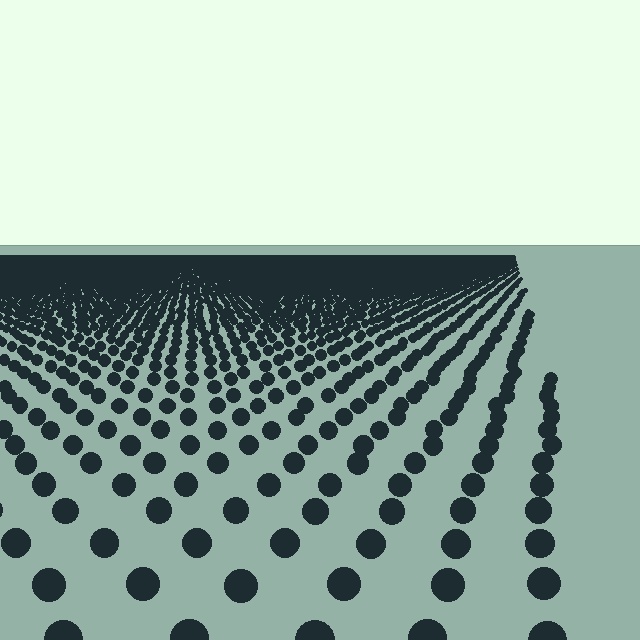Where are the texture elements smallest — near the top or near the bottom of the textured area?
Near the top.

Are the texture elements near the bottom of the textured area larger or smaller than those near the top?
Larger. Near the bottom, elements are closer to the viewer and appear at a bigger on-screen size.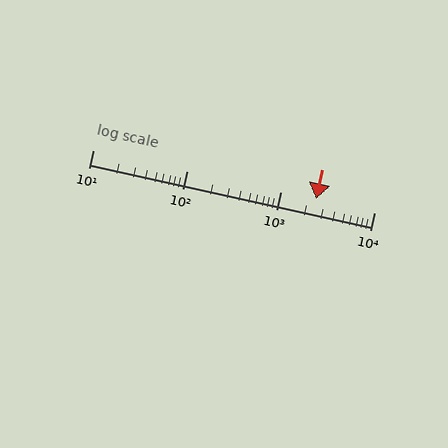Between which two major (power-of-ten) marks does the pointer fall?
The pointer is between 1000 and 10000.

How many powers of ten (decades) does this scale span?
The scale spans 3 decades, from 10 to 10000.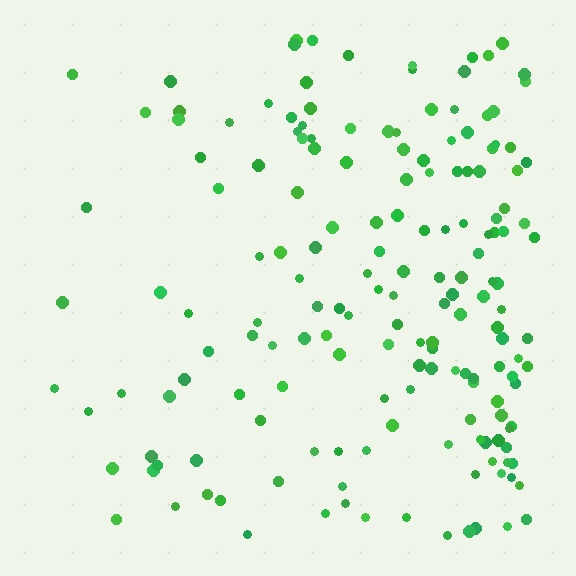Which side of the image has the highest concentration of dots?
The right.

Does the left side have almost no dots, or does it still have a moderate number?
Still a moderate number, just noticeably fewer than the right.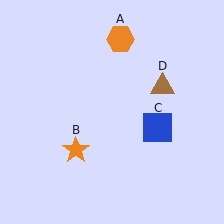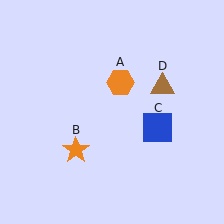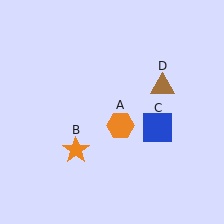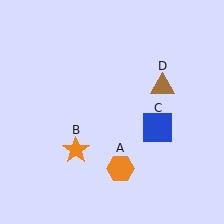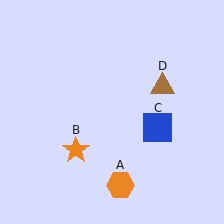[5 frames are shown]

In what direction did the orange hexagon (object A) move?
The orange hexagon (object A) moved down.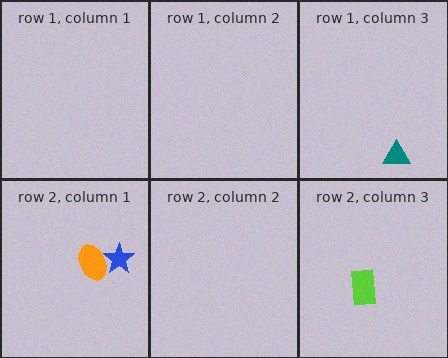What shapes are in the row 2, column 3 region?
The lime rectangle.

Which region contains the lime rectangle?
The row 2, column 3 region.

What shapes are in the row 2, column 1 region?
The blue star, the orange ellipse.